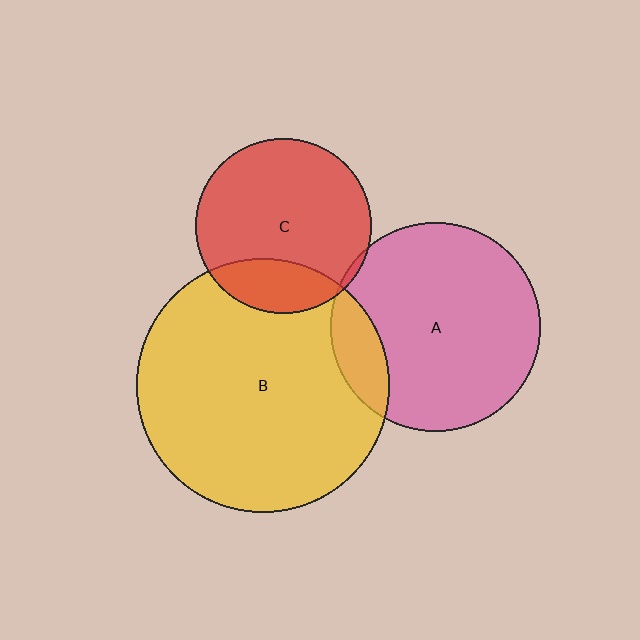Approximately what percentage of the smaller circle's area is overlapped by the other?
Approximately 5%.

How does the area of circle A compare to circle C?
Approximately 1.4 times.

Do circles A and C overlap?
Yes.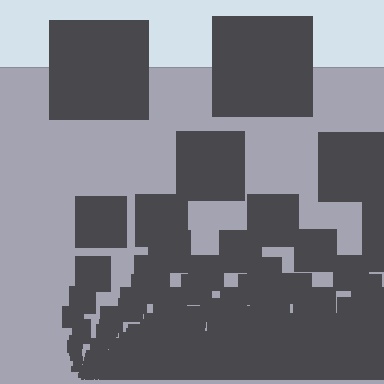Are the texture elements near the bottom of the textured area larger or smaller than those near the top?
Smaller. The gradient is inverted — elements near the bottom are smaller and denser.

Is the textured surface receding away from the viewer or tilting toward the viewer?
The surface appears to tilt toward the viewer. Texture elements get larger and sparser toward the top.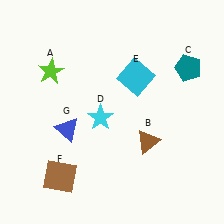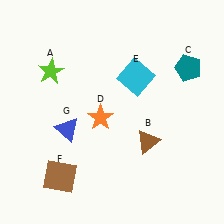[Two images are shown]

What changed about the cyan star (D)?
In Image 1, D is cyan. In Image 2, it changed to orange.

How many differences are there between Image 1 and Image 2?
There is 1 difference between the two images.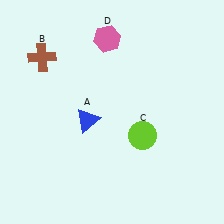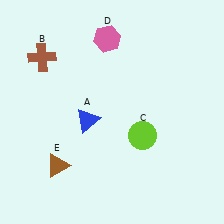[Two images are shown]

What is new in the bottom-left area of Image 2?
A brown triangle (E) was added in the bottom-left area of Image 2.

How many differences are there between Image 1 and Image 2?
There is 1 difference between the two images.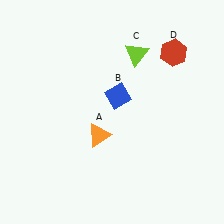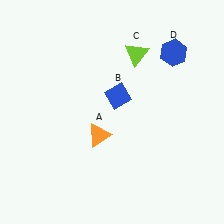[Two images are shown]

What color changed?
The hexagon (D) changed from red in Image 1 to blue in Image 2.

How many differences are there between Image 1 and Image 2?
There is 1 difference between the two images.